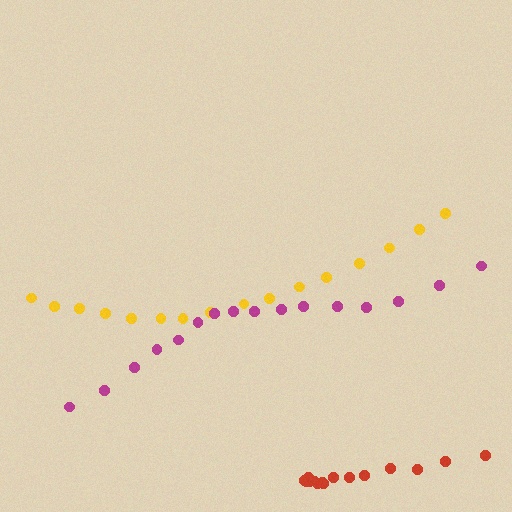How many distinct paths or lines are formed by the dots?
There are 3 distinct paths.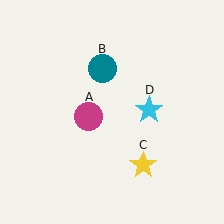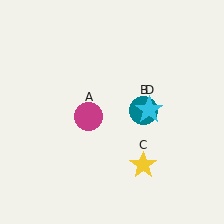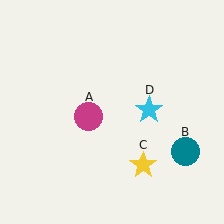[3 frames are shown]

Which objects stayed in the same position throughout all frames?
Magenta circle (object A) and yellow star (object C) and cyan star (object D) remained stationary.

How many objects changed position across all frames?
1 object changed position: teal circle (object B).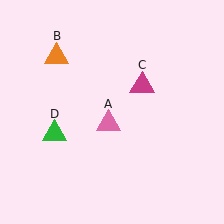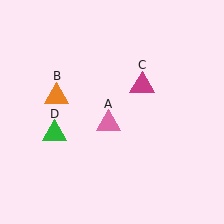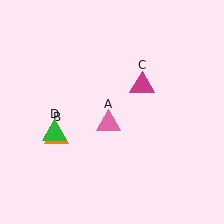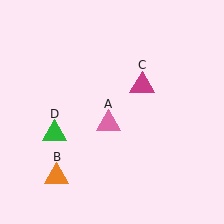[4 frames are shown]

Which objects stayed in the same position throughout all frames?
Pink triangle (object A) and magenta triangle (object C) and green triangle (object D) remained stationary.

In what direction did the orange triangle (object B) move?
The orange triangle (object B) moved down.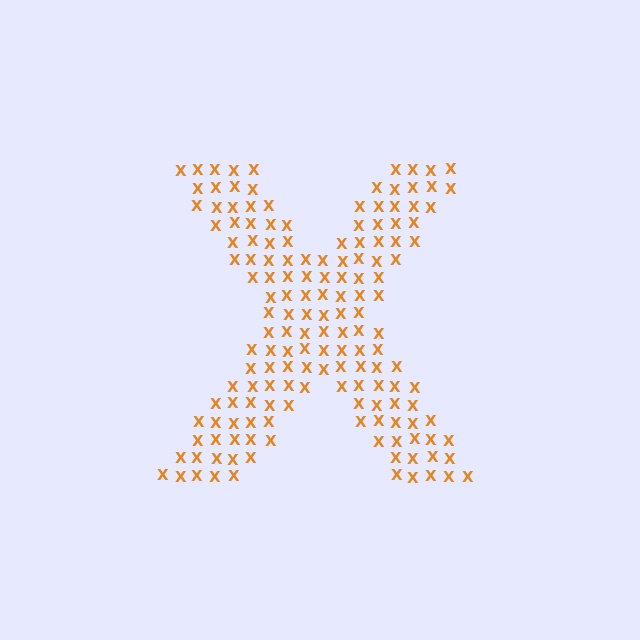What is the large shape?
The large shape is the letter X.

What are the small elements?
The small elements are letter X's.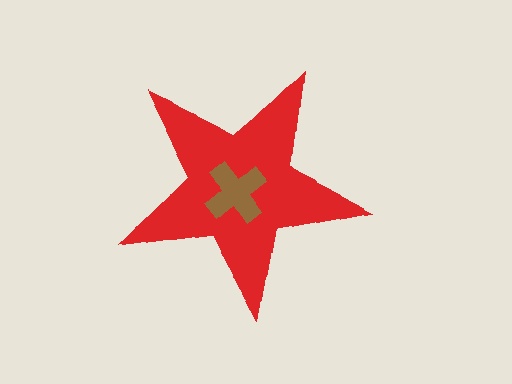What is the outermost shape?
The red star.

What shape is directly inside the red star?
The brown cross.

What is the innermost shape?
The brown cross.